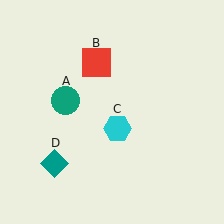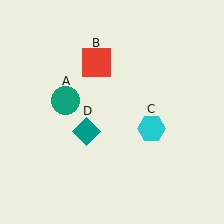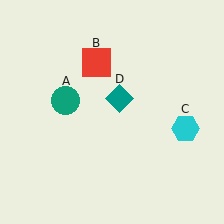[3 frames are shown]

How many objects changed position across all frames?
2 objects changed position: cyan hexagon (object C), teal diamond (object D).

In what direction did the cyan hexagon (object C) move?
The cyan hexagon (object C) moved right.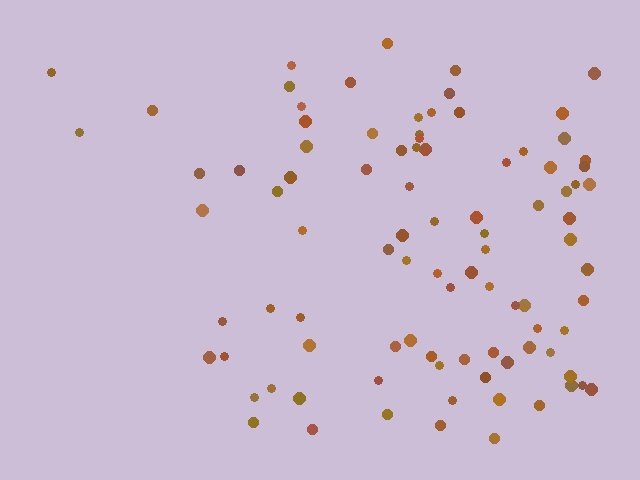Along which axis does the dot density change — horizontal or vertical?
Horizontal.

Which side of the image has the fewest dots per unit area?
The left.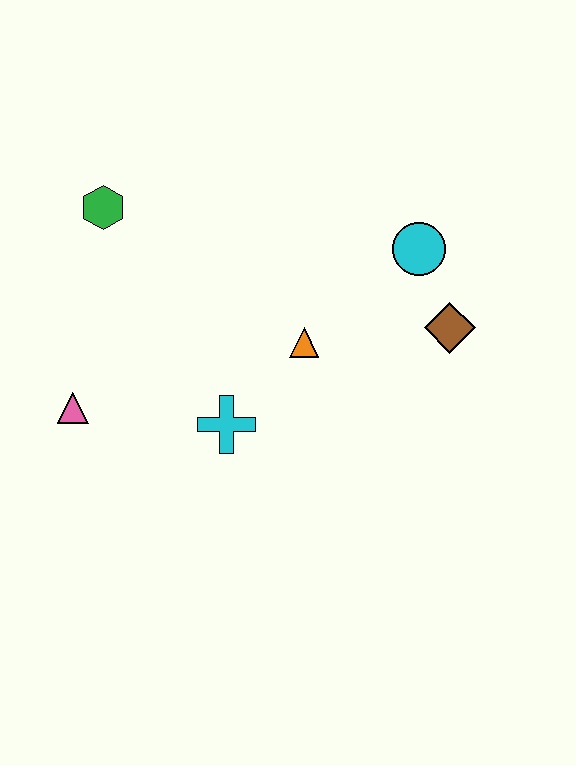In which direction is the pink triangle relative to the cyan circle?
The pink triangle is to the left of the cyan circle.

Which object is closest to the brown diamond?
The cyan circle is closest to the brown diamond.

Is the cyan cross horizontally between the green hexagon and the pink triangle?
No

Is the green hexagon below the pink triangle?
No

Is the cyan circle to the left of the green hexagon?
No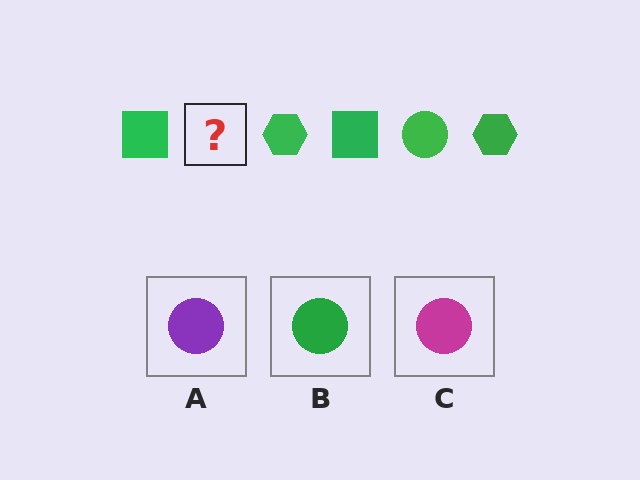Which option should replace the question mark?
Option B.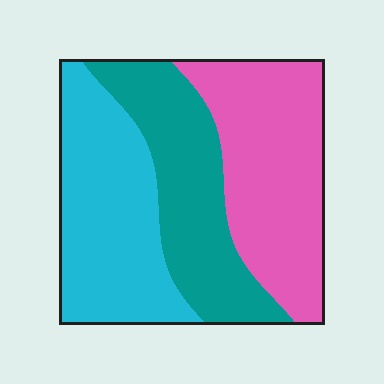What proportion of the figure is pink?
Pink covers about 35% of the figure.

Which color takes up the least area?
Teal, at roughly 30%.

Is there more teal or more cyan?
Cyan.